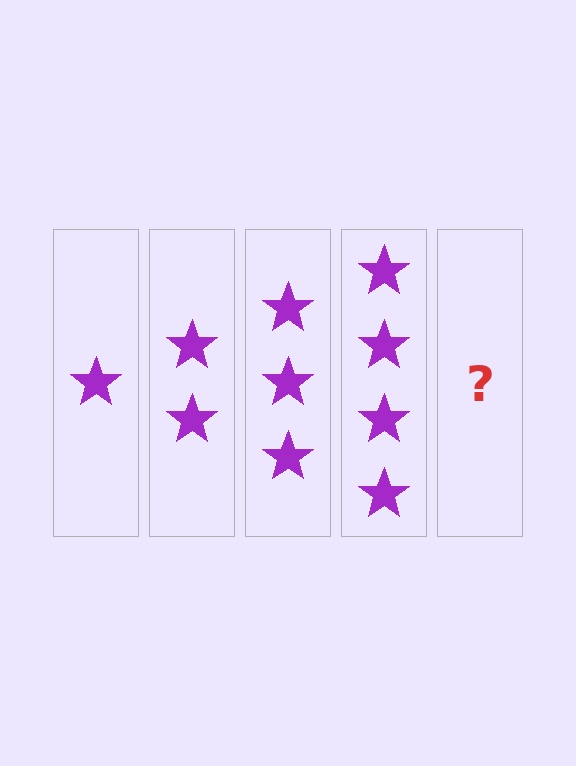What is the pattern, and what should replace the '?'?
The pattern is that each step adds one more star. The '?' should be 5 stars.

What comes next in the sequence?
The next element should be 5 stars.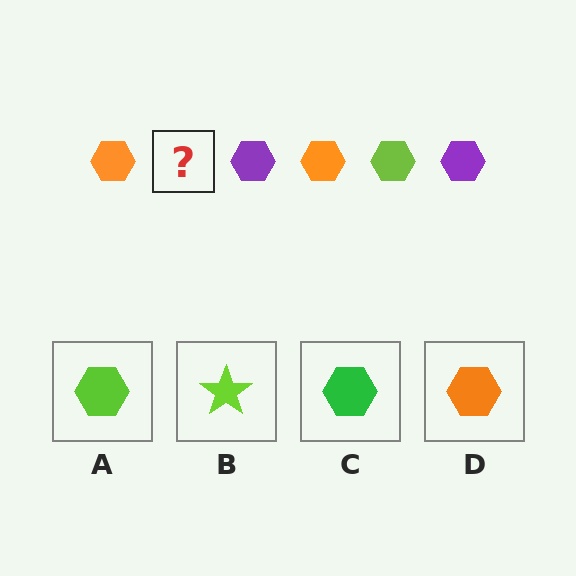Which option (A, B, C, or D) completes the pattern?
A.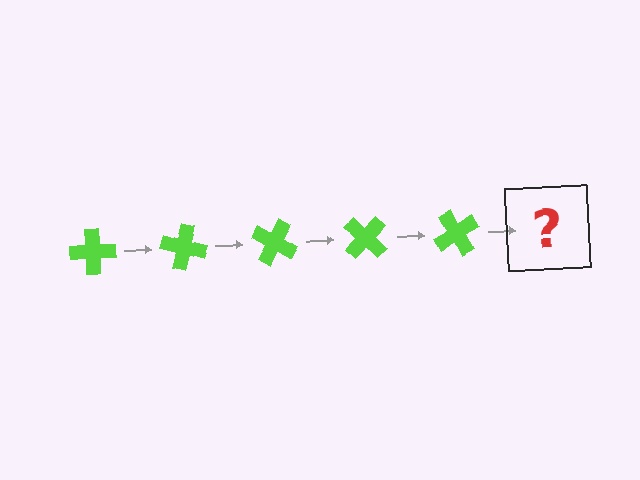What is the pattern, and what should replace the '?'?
The pattern is that the cross rotates 15 degrees each step. The '?' should be a lime cross rotated 75 degrees.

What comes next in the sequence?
The next element should be a lime cross rotated 75 degrees.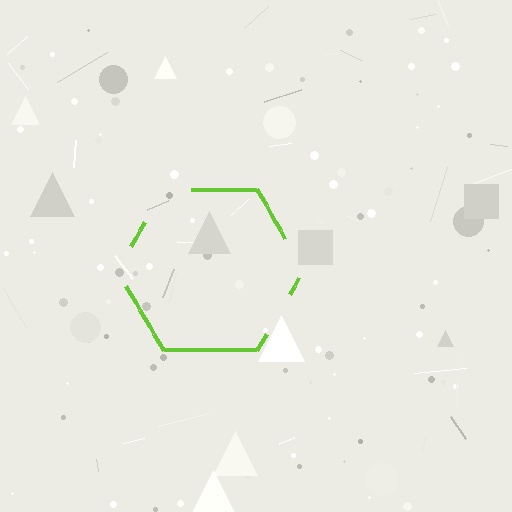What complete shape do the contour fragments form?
The contour fragments form a hexagon.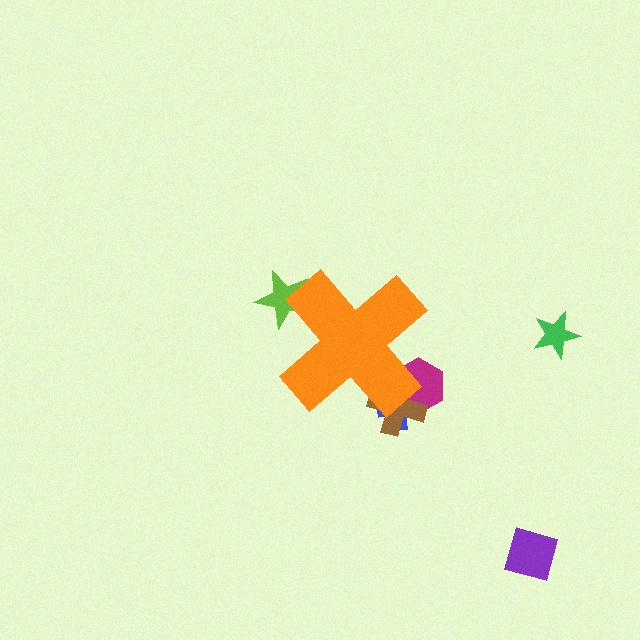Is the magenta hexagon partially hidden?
Yes, the magenta hexagon is partially hidden behind the orange cross.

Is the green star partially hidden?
No, the green star is fully visible.